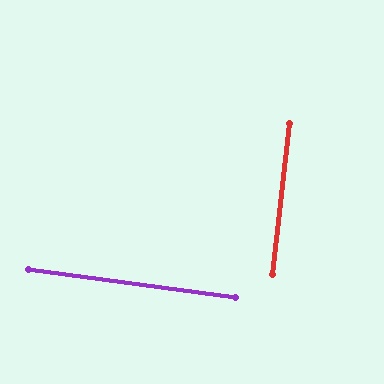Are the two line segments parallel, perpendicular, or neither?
Perpendicular — they meet at approximately 89°.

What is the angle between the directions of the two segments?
Approximately 89 degrees.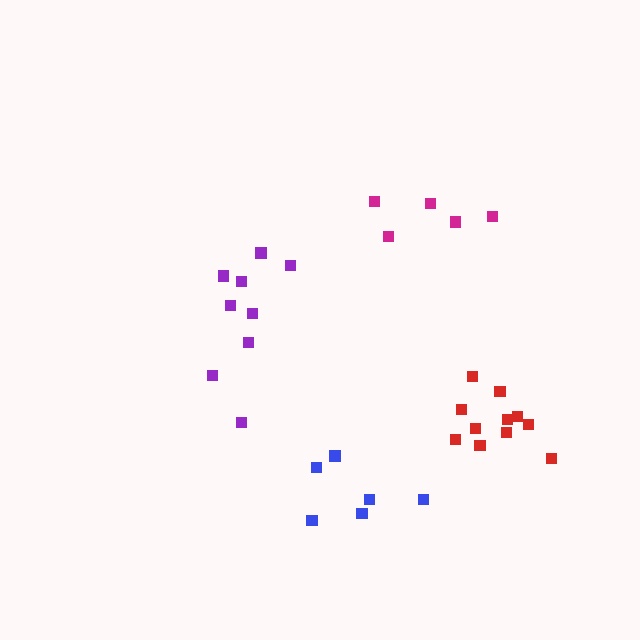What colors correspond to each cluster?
The clusters are colored: red, blue, magenta, purple.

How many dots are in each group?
Group 1: 11 dots, Group 2: 6 dots, Group 3: 5 dots, Group 4: 9 dots (31 total).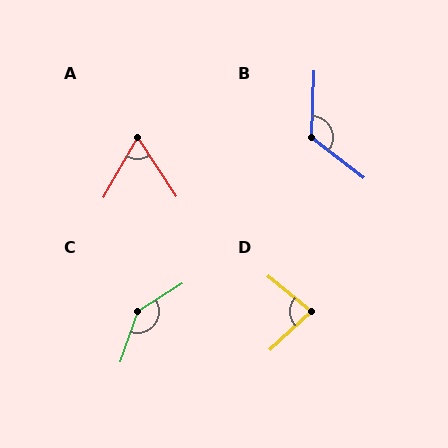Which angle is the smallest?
A, at approximately 63 degrees.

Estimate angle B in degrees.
Approximately 125 degrees.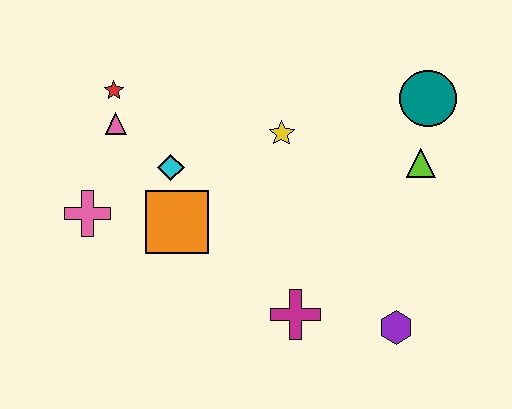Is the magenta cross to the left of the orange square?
No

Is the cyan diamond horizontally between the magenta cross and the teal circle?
No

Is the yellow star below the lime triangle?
No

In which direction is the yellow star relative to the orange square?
The yellow star is to the right of the orange square.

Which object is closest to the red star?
The pink triangle is closest to the red star.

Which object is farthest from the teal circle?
The pink cross is farthest from the teal circle.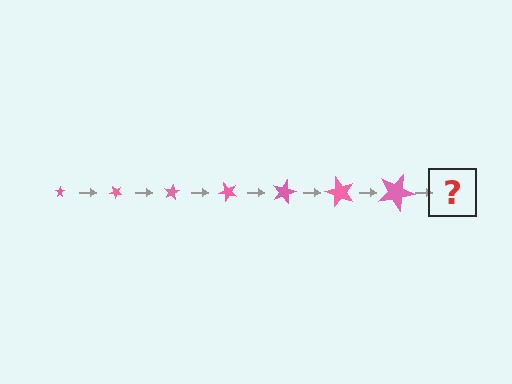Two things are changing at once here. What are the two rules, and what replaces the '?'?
The two rules are that the star grows larger each step and it rotates 40 degrees each step. The '?' should be a star, larger than the previous one and rotated 280 degrees from the start.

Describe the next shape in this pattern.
It should be a star, larger than the previous one and rotated 280 degrees from the start.